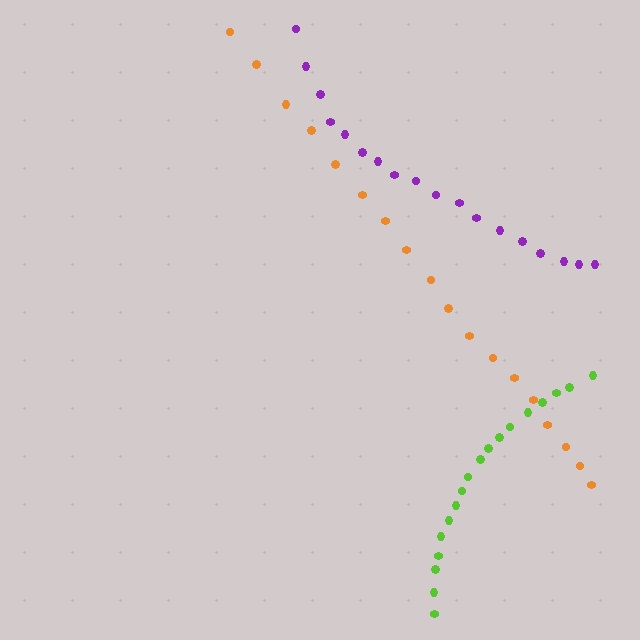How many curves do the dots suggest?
There are 3 distinct paths.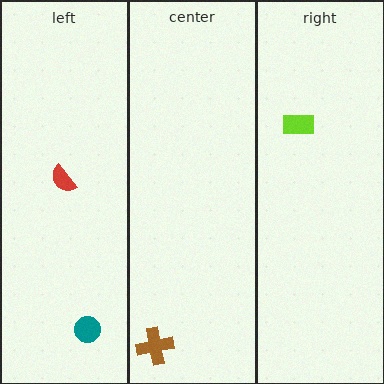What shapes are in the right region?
The lime rectangle.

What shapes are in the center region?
The brown cross.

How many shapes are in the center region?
1.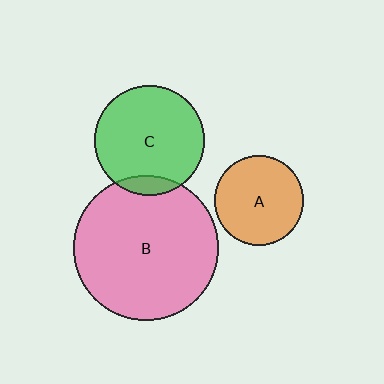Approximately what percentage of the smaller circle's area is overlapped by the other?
Approximately 10%.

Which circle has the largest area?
Circle B (pink).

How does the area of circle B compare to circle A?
Approximately 2.6 times.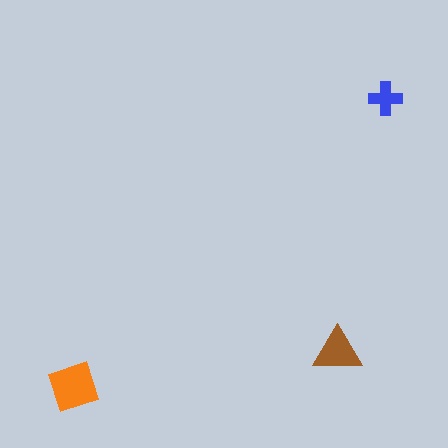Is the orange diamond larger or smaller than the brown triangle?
Larger.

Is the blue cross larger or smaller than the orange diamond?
Smaller.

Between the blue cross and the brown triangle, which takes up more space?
The brown triangle.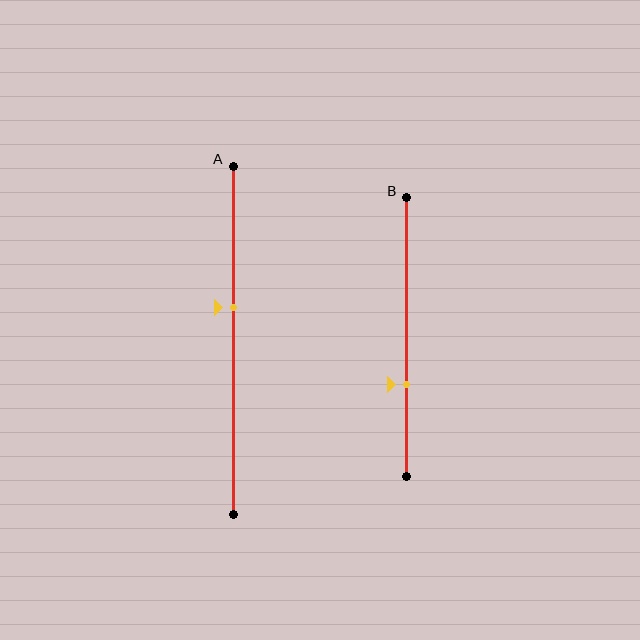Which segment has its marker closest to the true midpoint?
Segment A has its marker closest to the true midpoint.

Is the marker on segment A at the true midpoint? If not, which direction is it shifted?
No, the marker on segment A is shifted upward by about 10% of the segment length.